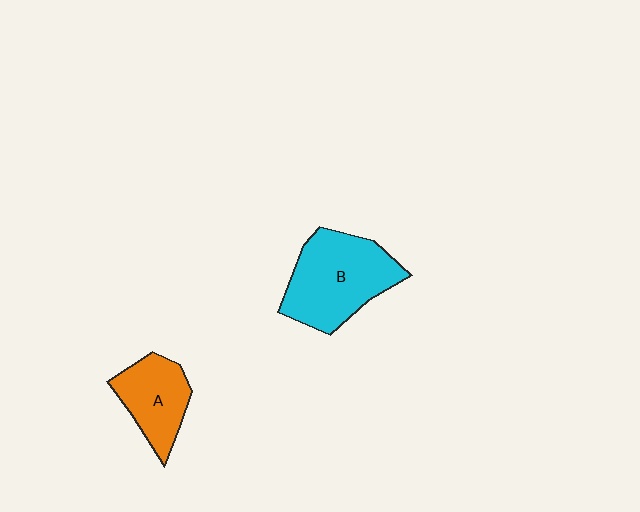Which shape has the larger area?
Shape B (cyan).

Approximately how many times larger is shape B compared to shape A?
Approximately 1.6 times.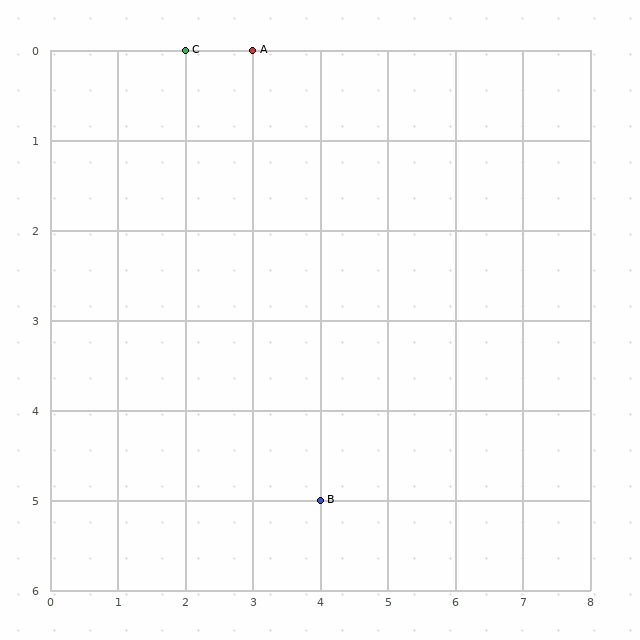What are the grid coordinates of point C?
Point C is at grid coordinates (2, 0).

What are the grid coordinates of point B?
Point B is at grid coordinates (4, 5).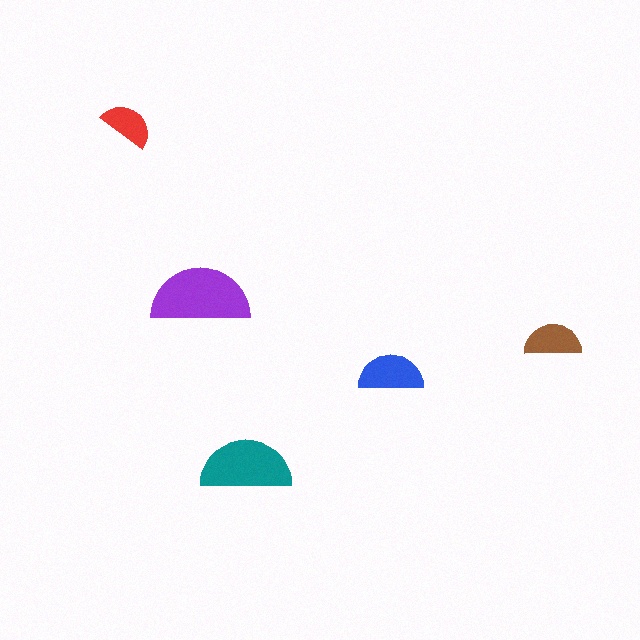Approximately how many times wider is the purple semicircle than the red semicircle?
About 2 times wider.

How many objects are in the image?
There are 5 objects in the image.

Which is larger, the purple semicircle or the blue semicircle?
The purple one.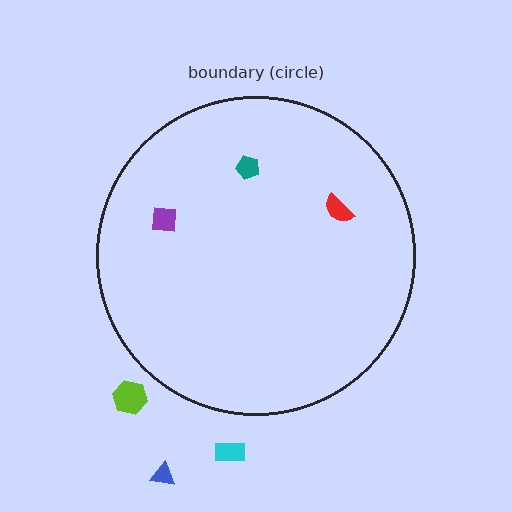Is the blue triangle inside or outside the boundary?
Outside.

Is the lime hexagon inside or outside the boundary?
Outside.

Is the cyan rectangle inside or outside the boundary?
Outside.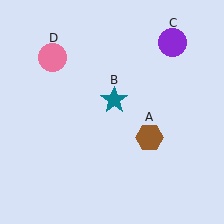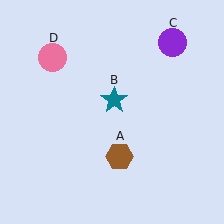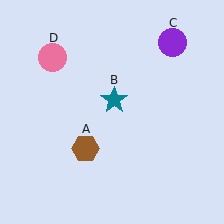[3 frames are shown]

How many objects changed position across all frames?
1 object changed position: brown hexagon (object A).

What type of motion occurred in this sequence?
The brown hexagon (object A) rotated clockwise around the center of the scene.